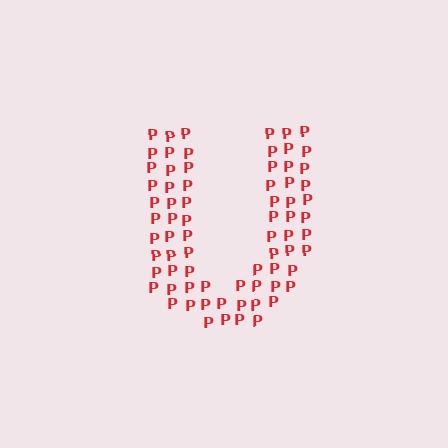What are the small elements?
The small elements are letter P's.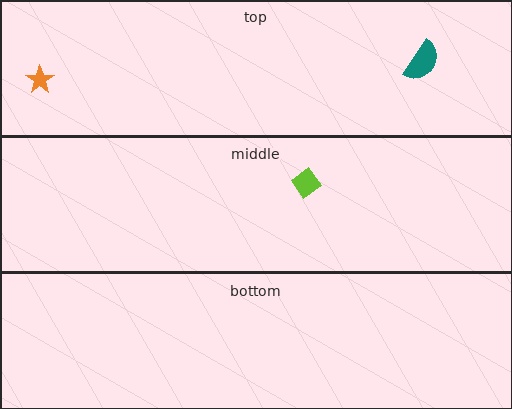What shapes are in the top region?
The orange star, the teal semicircle.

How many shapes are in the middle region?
1.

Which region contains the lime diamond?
The middle region.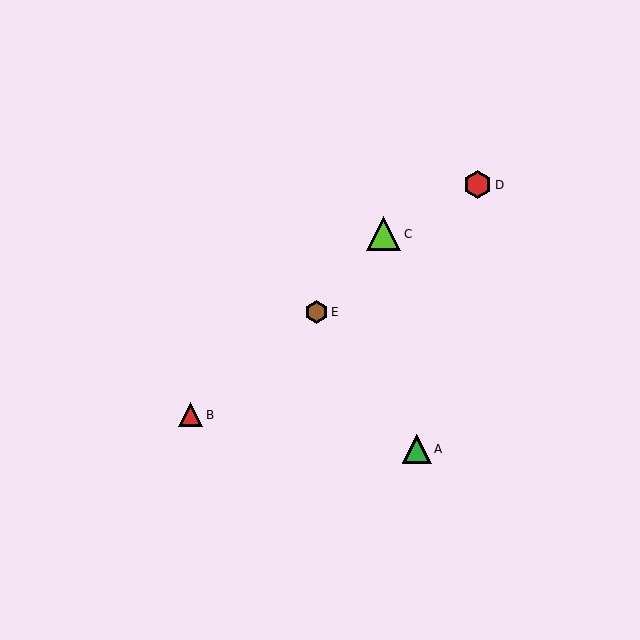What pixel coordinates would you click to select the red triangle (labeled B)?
Click at (191, 415) to select the red triangle B.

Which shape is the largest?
The lime triangle (labeled C) is the largest.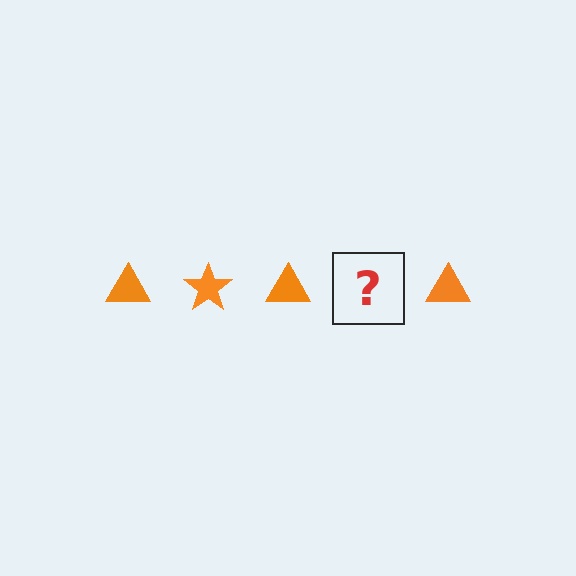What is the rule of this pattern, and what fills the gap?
The rule is that the pattern cycles through triangle, star shapes in orange. The gap should be filled with an orange star.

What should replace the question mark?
The question mark should be replaced with an orange star.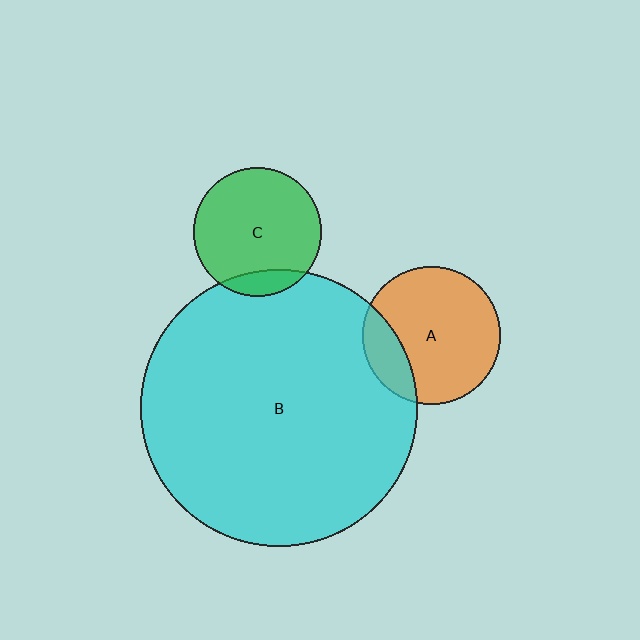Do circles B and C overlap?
Yes.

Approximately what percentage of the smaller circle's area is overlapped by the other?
Approximately 10%.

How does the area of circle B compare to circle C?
Approximately 4.7 times.